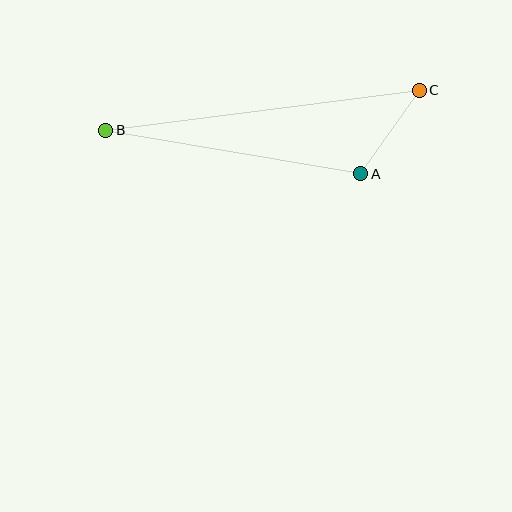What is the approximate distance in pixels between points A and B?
The distance between A and B is approximately 259 pixels.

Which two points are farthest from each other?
Points B and C are farthest from each other.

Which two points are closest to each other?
Points A and C are closest to each other.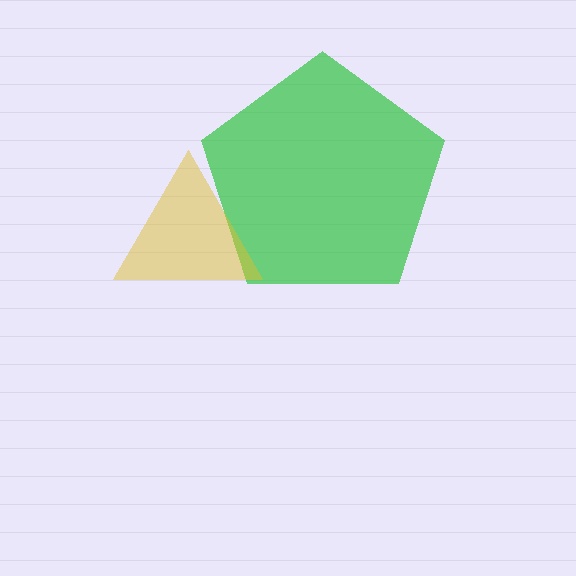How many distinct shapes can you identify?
There are 2 distinct shapes: a green pentagon, a yellow triangle.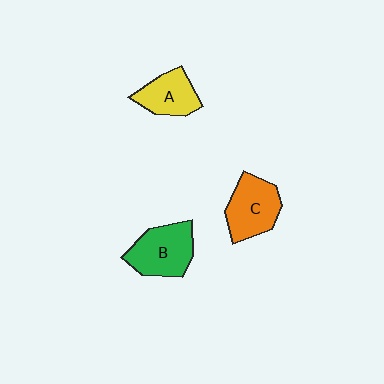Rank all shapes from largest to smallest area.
From largest to smallest: B (green), C (orange), A (yellow).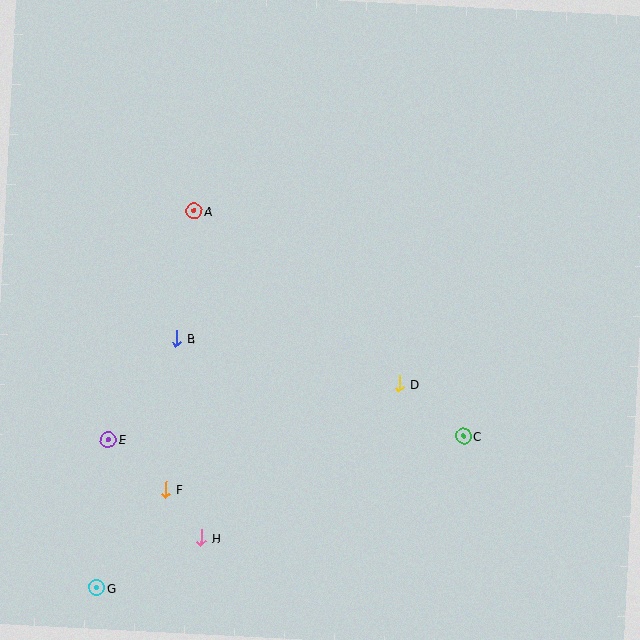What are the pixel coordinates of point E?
Point E is at (108, 440).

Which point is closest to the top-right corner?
Point D is closest to the top-right corner.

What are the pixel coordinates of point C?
Point C is at (463, 436).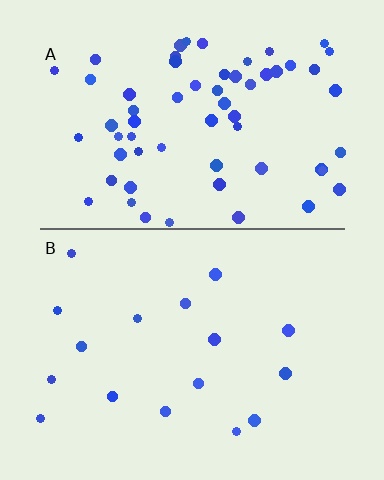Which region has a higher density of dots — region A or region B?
A (the top).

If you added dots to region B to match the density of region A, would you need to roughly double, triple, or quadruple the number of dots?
Approximately quadruple.